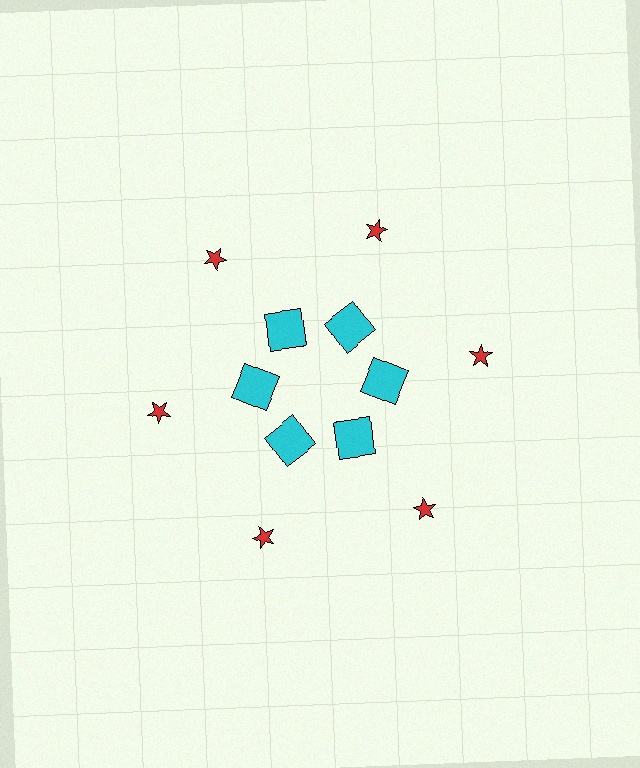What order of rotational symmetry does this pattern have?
This pattern has 6-fold rotational symmetry.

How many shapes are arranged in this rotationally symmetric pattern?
There are 12 shapes, arranged in 6 groups of 2.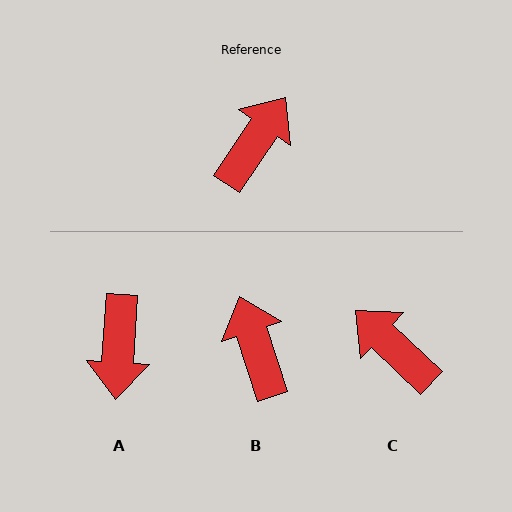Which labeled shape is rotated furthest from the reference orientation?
A, about 150 degrees away.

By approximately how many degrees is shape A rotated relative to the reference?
Approximately 150 degrees clockwise.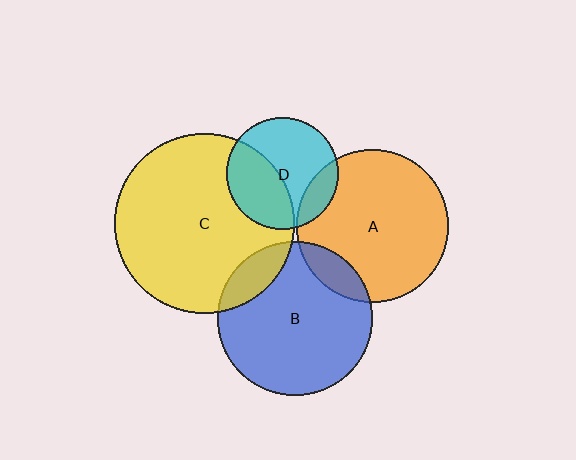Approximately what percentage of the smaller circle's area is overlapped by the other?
Approximately 40%.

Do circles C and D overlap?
Yes.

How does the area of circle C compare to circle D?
Approximately 2.6 times.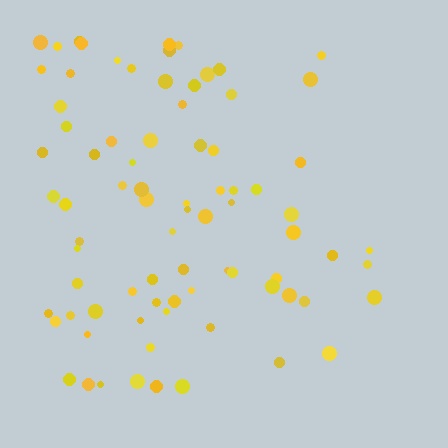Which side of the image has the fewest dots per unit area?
The right.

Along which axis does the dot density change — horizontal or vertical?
Horizontal.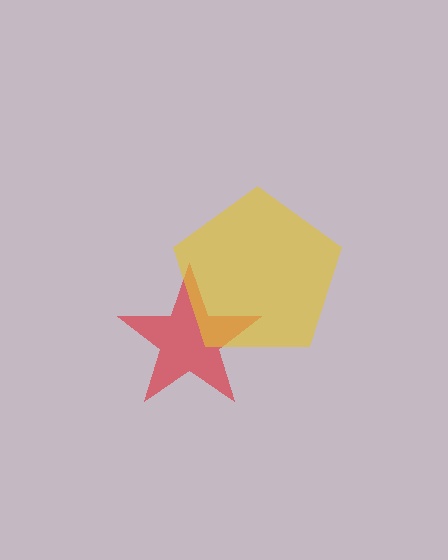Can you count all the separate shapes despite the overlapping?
Yes, there are 2 separate shapes.